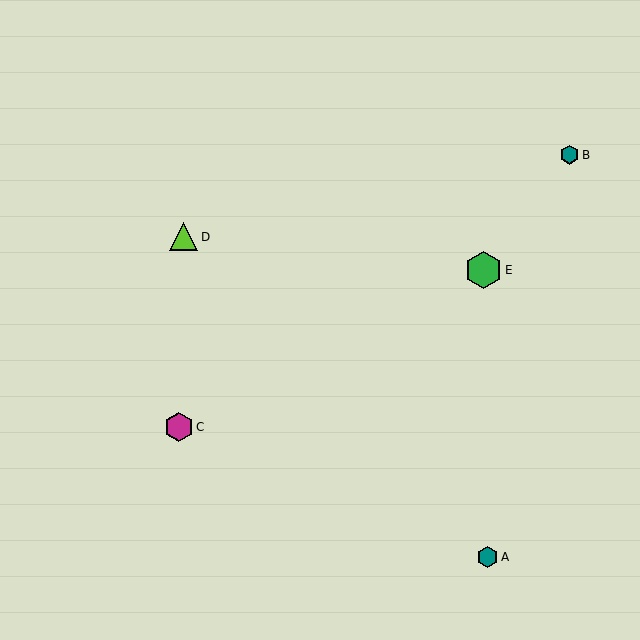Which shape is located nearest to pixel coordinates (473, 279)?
The green hexagon (labeled E) at (484, 270) is nearest to that location.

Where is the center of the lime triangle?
The center of the lime triangle is at (183, 237).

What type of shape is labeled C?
Shape C is a magenta hexagon.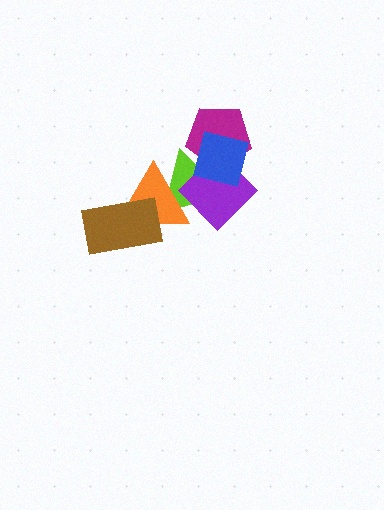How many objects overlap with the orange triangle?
3 objects overlap with the orange triangle.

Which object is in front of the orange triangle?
The brown rectangle is in front of the orange triangle.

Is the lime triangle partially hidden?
Yes, it is partially covered by another shape.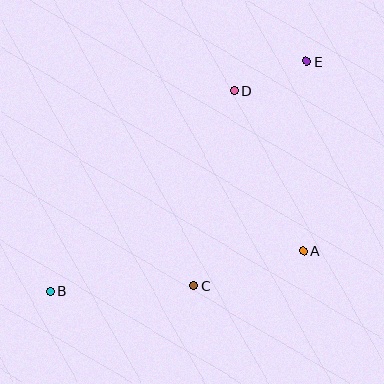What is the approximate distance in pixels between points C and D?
The distance between C and D is approximately 200 pixels.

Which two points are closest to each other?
Points D and E are closest to each other.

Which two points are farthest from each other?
Points B and E are farthest from each other.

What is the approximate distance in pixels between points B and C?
The distance between B and C is approximately 144 pixels.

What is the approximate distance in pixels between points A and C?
The distance between A and C is approximately 115 pixels.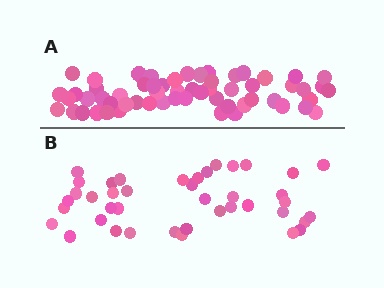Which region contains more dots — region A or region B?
Region A (the top region) has more dots.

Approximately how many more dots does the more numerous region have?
Region A has approximately 20 more dots than region B.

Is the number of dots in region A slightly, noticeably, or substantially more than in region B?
Region A has noticeably more, but not dramatically so. The ratio is roughly 1.4 to 1.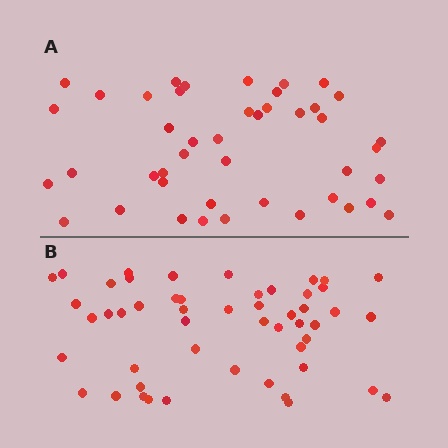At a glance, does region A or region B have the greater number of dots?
Region B (the bottom region) has more dots.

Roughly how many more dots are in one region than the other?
Region B has roughly 8 or so more dots than region A.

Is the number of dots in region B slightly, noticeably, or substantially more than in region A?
Region B has only slightly more — the two regions are fairly close. The ratio is roughly 1.2 to 1.